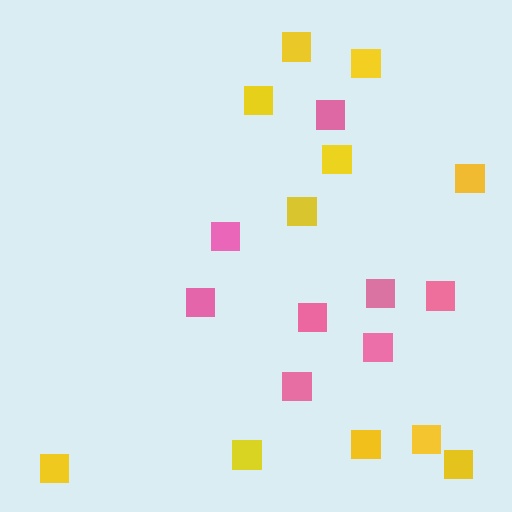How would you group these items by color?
There are 2 groups: one group of pink squares (8) and one group of yellow squares (11).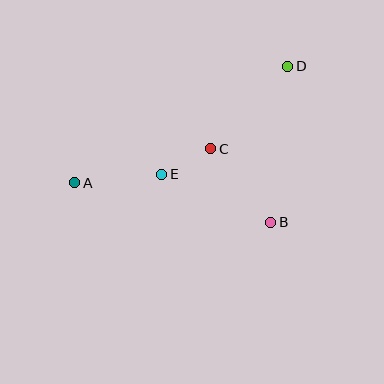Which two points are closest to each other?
Points C and E are closest to each other.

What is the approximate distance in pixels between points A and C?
The distance between A and C is approximately 140 pixels.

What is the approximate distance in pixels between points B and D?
The distance between B and D is approximately 157 pixels.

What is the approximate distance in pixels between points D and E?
The distance between D and E is approximately 166 pixels.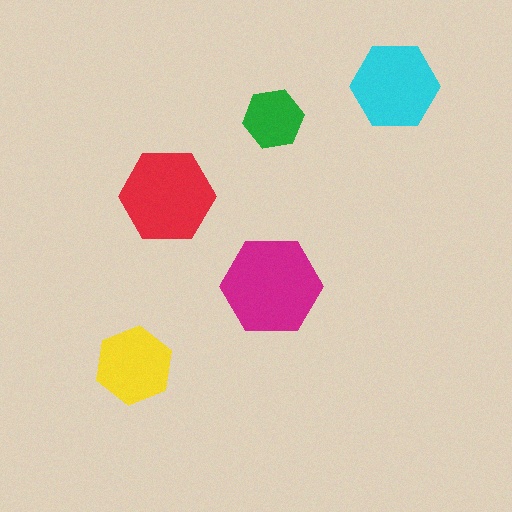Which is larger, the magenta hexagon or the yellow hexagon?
The magenta one.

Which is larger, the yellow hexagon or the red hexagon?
The red one.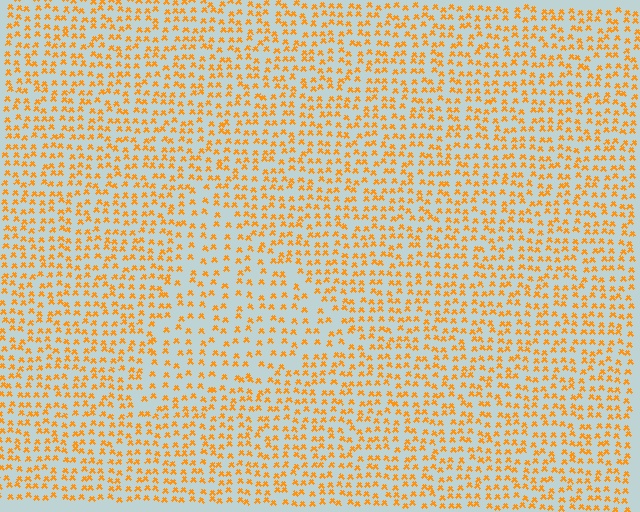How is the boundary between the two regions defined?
The boundary is defined by a change in element density (approximately 1.6x ratio). All elements are the same color, size, and shape.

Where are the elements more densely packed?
The elements are more densely packed outside the triangle boundary.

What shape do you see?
I see a triangle.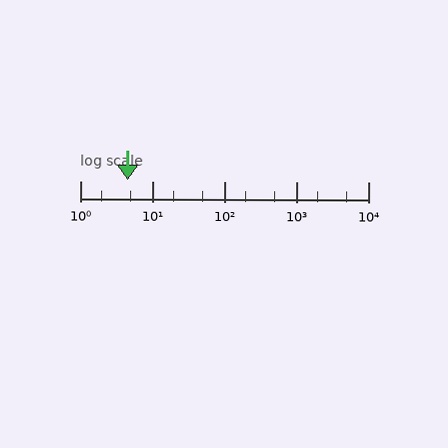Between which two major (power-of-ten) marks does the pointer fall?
The pointer is between 1 and 10.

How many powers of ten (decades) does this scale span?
The scale spans 4 decades, from 1 to 10000.